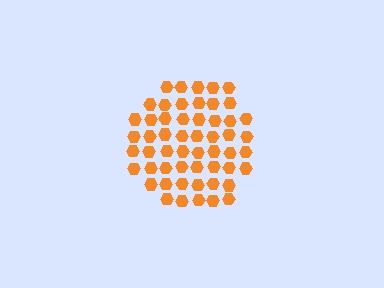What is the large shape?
The large shape is a hexagon.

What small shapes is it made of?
It is made of small hexagons.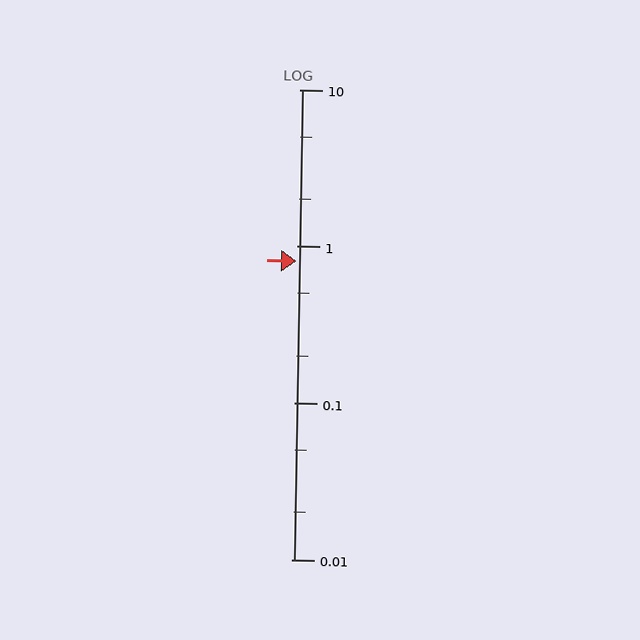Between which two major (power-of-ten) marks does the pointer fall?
The pointer is between 0.1 and 1.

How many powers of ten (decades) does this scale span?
The scale spans 3 decades, from 0.01 to 10.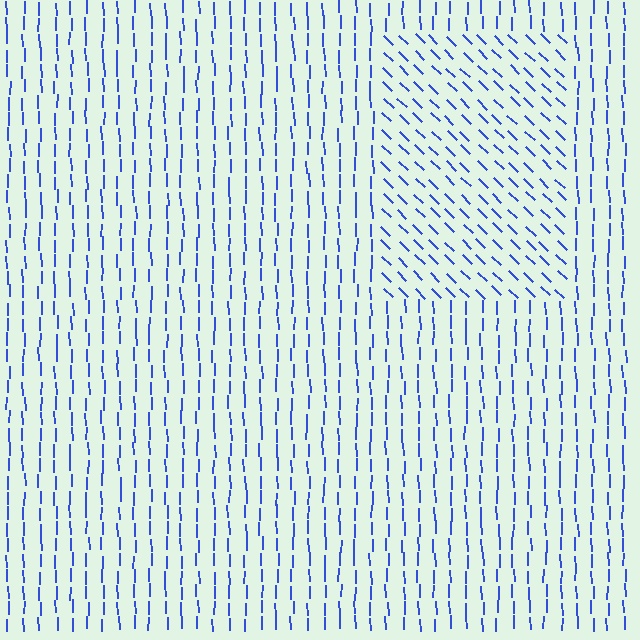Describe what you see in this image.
The image is filled with small blue line segments. A rectangle region in the image has lines oriented differently from the surrounding lines, creating a visible texture boundary.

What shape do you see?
I see a rectangle.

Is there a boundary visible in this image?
Yes, there is a texture boundary formed by a change in line orientation.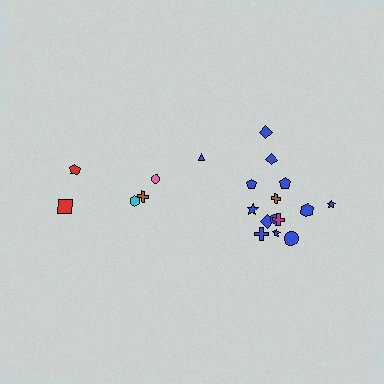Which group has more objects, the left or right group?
The right group.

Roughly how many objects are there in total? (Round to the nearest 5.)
Roughly 20 objects in total.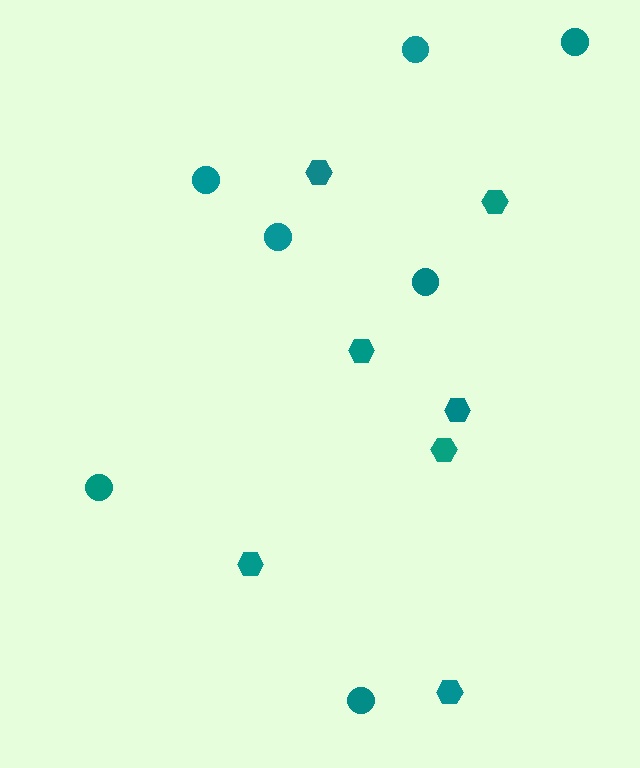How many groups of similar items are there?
There are 2 groups: one group of hexagons (7) and one group of circles (7).